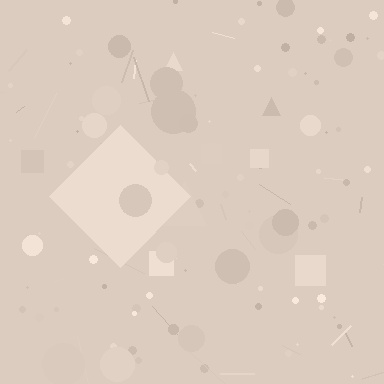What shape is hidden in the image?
A diamond is hidden in the image.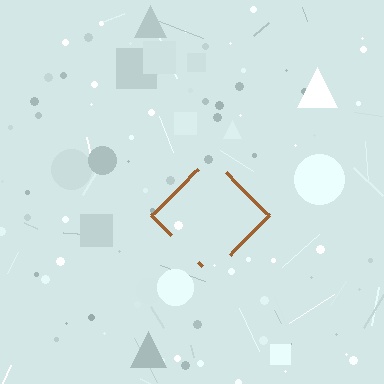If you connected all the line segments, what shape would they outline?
They would outline a diamond.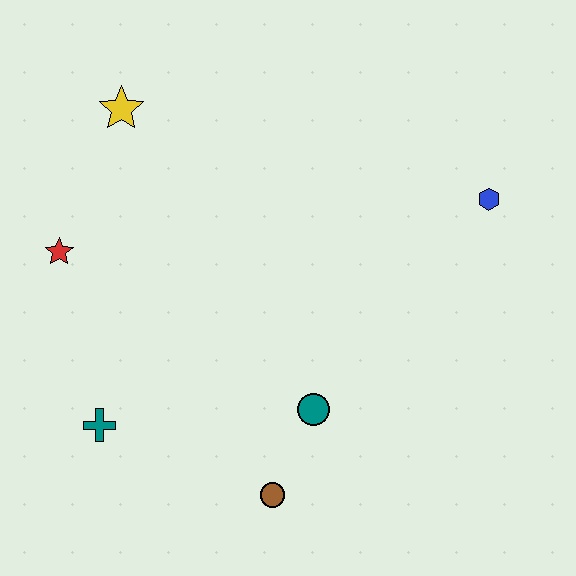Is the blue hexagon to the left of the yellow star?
No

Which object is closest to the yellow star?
The red star is closest to the yellow star.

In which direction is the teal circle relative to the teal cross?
The teal circle is to the right of the teal cross.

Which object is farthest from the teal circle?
The yellow star is farthest from the teal circle.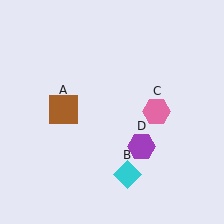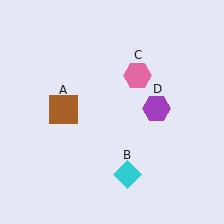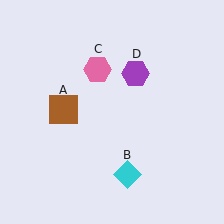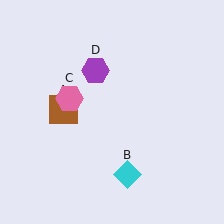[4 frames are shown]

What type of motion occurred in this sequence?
The pink hexagon (object C), purple hexagon (object D) rotated counterclockwise around the center of the scene.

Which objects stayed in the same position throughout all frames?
Brown square (object A) and cyan diamond (object B) remained stationary.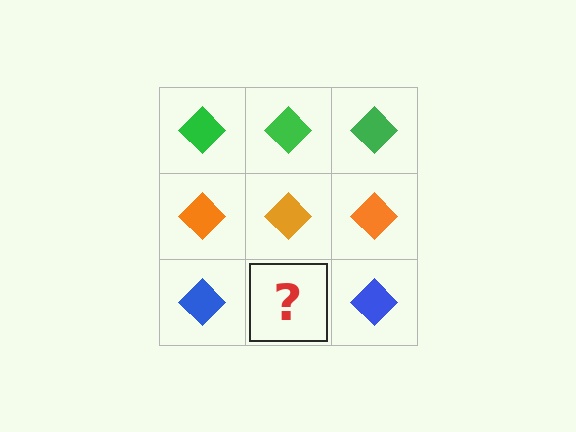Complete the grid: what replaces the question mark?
The question mark should be replaced with a blue diamond.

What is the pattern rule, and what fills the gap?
The rule is that each row has a consistent color. The gap should be filled with a blue diamond.